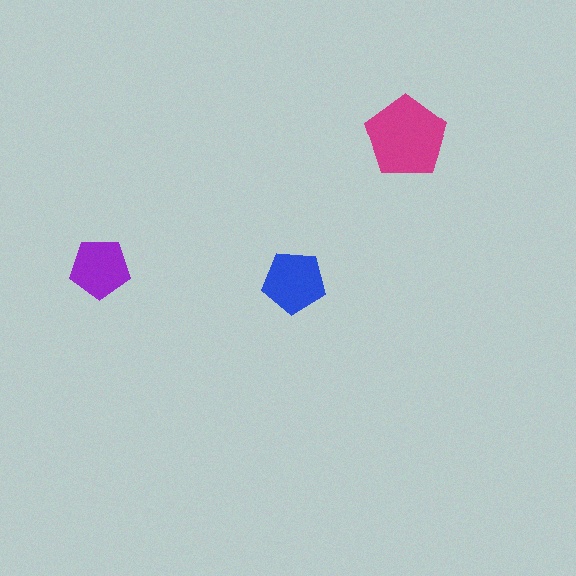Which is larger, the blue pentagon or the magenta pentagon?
The magenta one.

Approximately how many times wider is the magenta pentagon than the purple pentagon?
About 1.5 times wider.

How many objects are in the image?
There are 3 objects in the image.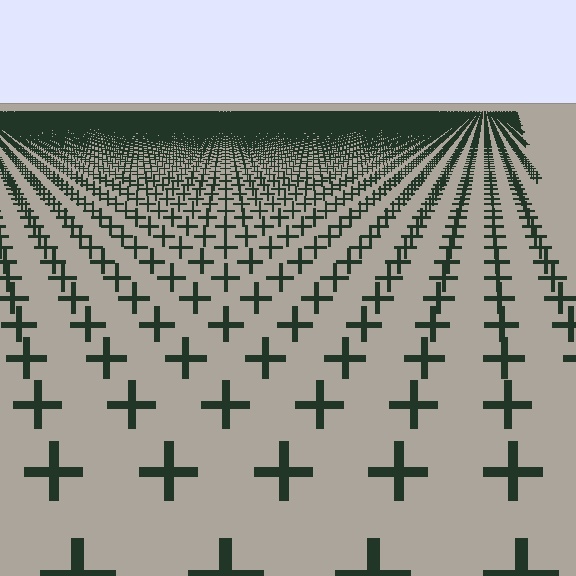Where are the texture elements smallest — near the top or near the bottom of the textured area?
Near the top.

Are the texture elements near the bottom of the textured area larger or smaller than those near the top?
Larger. Near the bottom, elements are closer to the viewer and appear at a bigger on-screen size.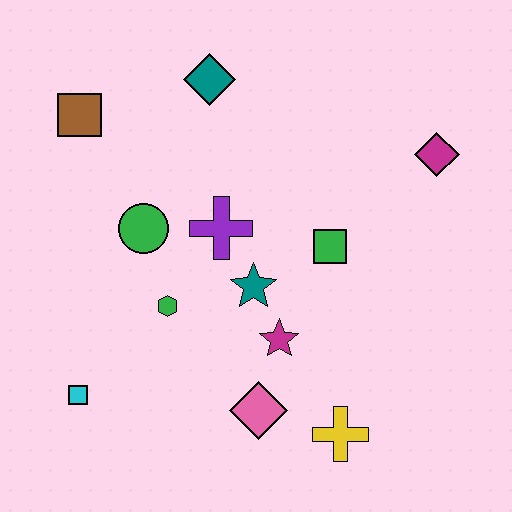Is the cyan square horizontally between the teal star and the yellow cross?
No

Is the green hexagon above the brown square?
No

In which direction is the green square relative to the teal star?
The green square is to the right of the teal star.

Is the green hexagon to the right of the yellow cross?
No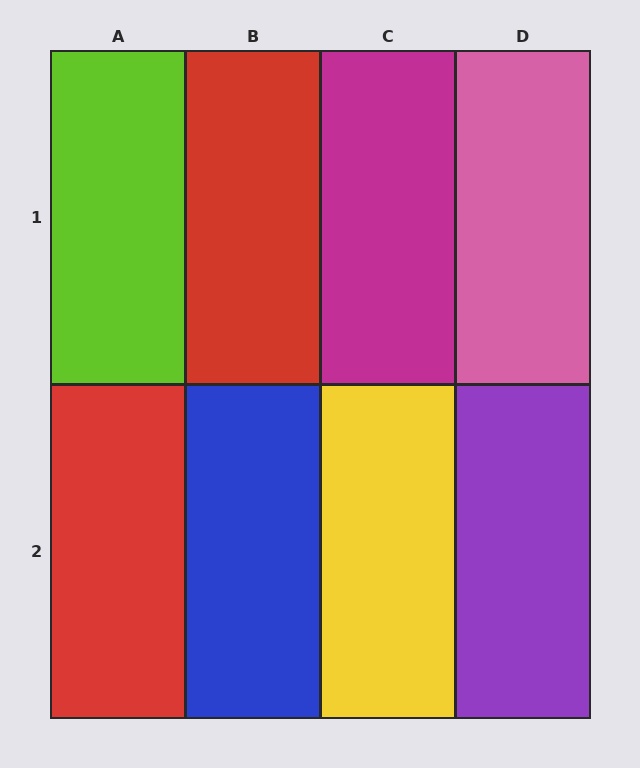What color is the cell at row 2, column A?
Red.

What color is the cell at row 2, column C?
Yellow.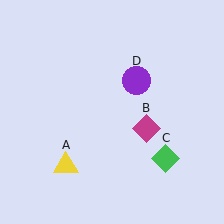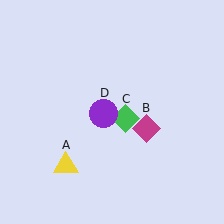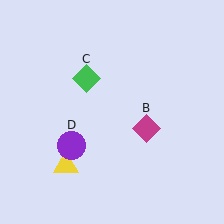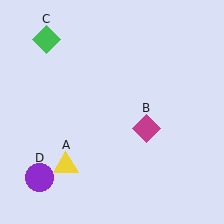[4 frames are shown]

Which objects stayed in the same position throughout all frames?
Yellow triangle (object A) and magenta diamond (object B) remained stationary.